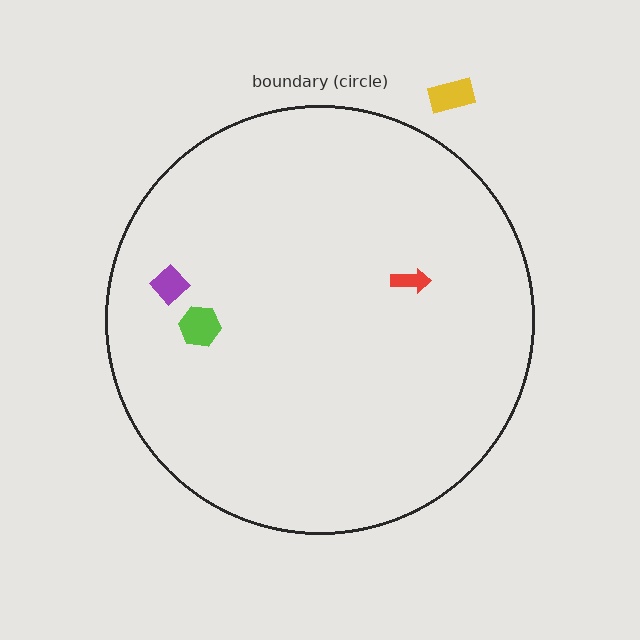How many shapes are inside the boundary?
3 inside, 1 outside.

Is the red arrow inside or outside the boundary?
Inside.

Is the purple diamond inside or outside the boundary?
Inside.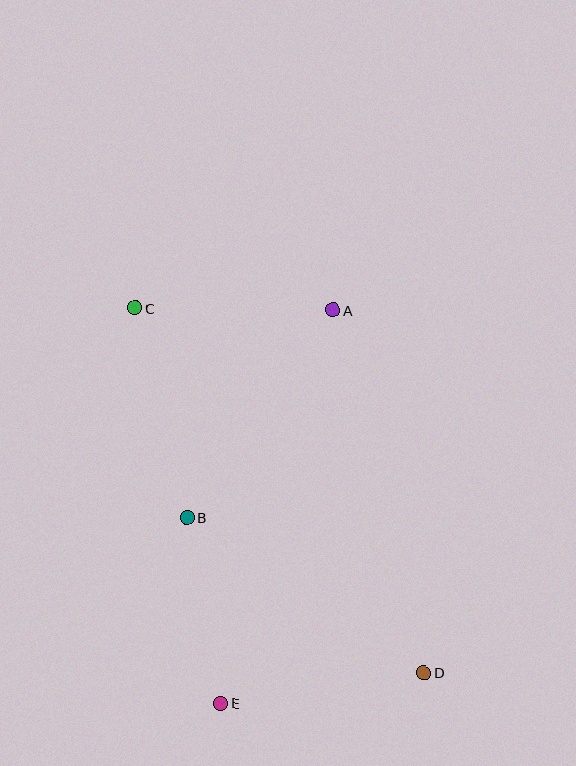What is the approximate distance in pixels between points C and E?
The distance between C and E is approximately 404 pixels.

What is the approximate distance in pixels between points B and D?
The distance between B and D is approximately 283 pixels.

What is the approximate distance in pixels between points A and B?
The distance between A and B is approximately 254 pixels.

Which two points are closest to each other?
Points B and E are closest to each other.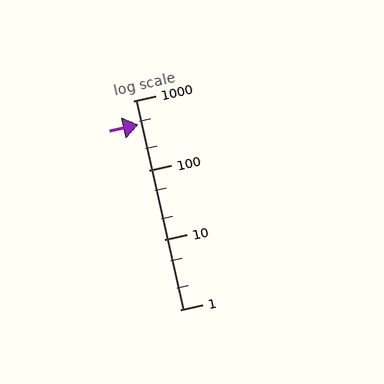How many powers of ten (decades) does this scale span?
The scale spans 3 decades, from 1 to 1000.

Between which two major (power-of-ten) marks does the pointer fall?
The pointer is between 100 and 1000.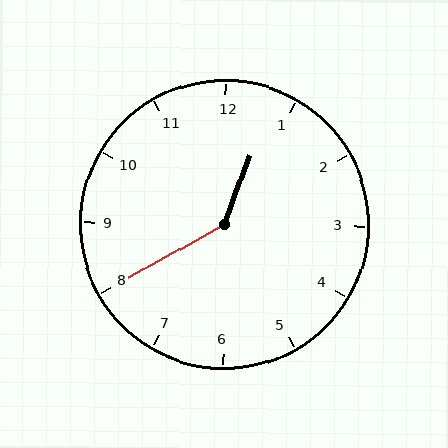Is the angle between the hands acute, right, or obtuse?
It is obtuse.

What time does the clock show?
12:40.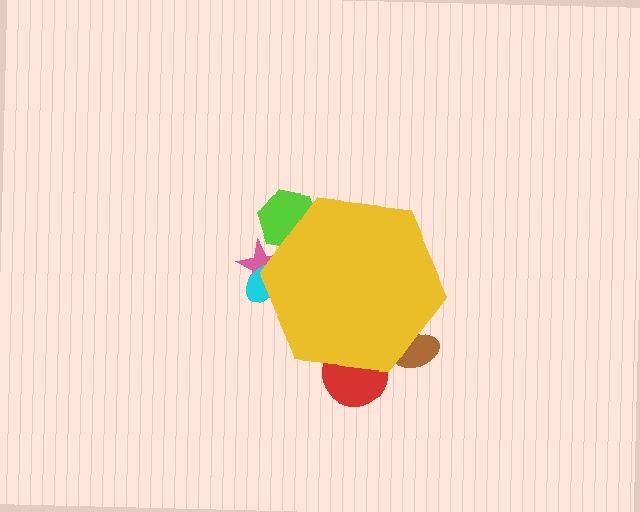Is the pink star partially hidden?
Yes, the pink star is partially hidden behind the yellow hexagon.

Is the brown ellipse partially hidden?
Yes, the brown ellipse is partially hidden behind the yellow hexagon.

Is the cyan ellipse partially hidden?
Yes, the cyan ellipse is partially hidden behind the yellow hexagon.